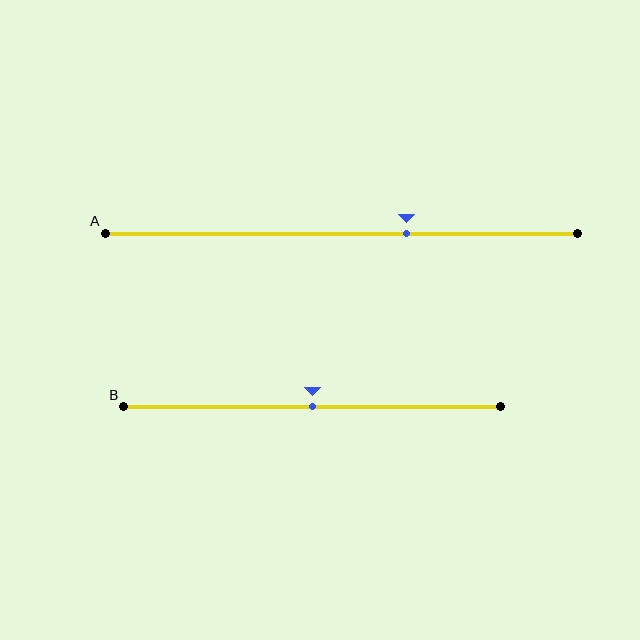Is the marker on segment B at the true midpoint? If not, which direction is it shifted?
Yes, the marker on segment B is at the true midpoint.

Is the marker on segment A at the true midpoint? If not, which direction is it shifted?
No, the marker on segment A is shifted to the right by about 14% of the segment length.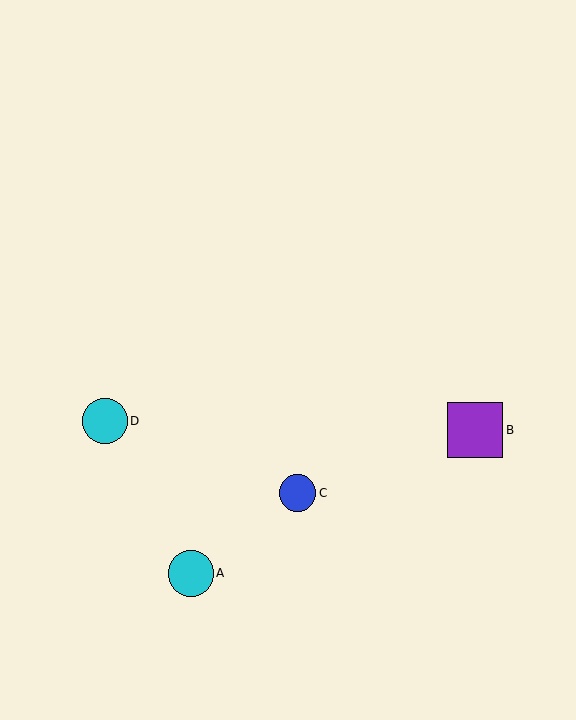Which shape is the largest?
The purple square (labeled B) is the largest.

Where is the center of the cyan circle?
The center of the cyan circle is at (191, 573).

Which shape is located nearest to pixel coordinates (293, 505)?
The blue circle (labeled C) at (298, 493) is nearest to that location.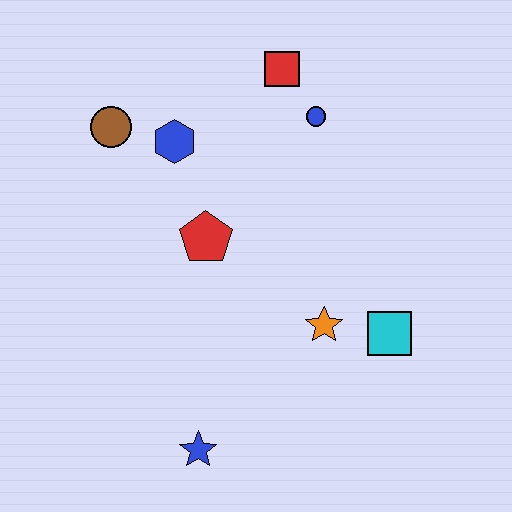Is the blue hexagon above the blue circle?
No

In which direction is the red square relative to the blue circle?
The red square is above the blue circle.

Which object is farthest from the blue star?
The red square is farthest from the blue star.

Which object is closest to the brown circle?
The blue hexagon is closest to the brown circle.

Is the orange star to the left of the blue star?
No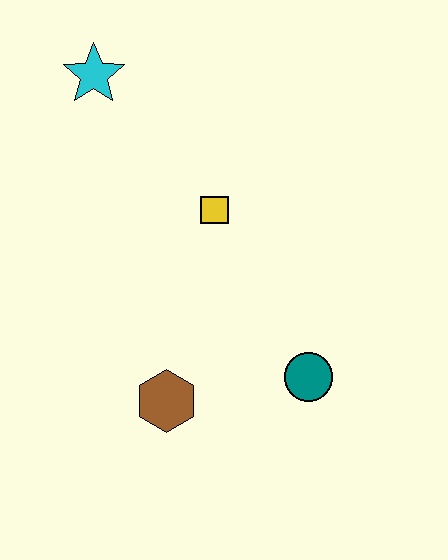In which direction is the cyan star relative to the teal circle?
The cyan star is above the teal circle.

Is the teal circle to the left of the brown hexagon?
No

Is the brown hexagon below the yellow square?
Yes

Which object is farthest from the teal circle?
The cyan star is farthest from the teal circle.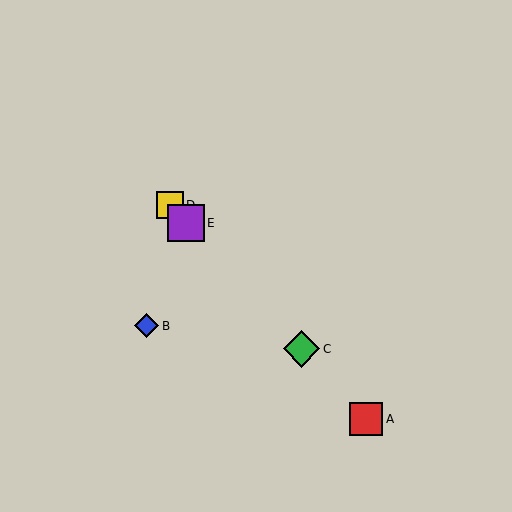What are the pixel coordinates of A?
Object A is at (366, 419).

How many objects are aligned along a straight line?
4 objects (A, C, D, E) are aligned along a straight line.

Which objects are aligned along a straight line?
Objects A, C, D, E are aligned along a straight line.